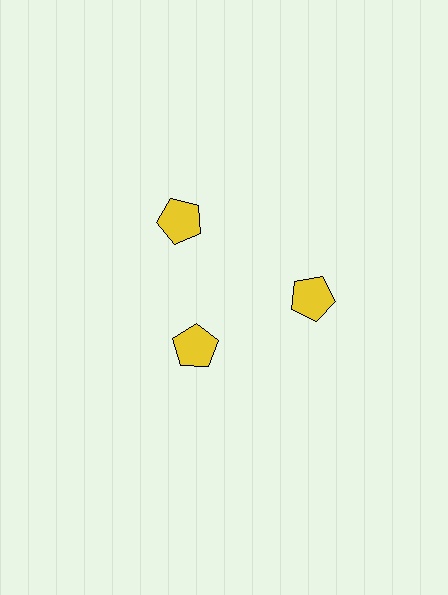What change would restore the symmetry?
The symmetry would be restored by moving it outward, back onto the ring so that all 3 pentagons sit at equal angles and equal distance from the center.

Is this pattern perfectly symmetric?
No. The 3 yellow pentagons are arranged in a ring, but one element near the 7 o'clock position is pulled inward toward the center, breaking the 3-fold rotational symmetry.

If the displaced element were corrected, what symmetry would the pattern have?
It would have 3-fold rotational symmetry — the pattern would map onto itself every 120 degrees.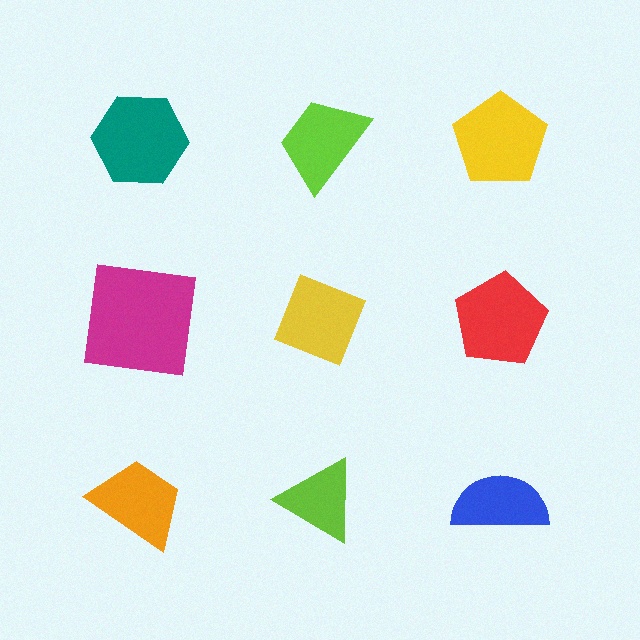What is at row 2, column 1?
A magenta square.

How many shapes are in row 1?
3 shapes.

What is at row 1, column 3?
A yellow pentagon.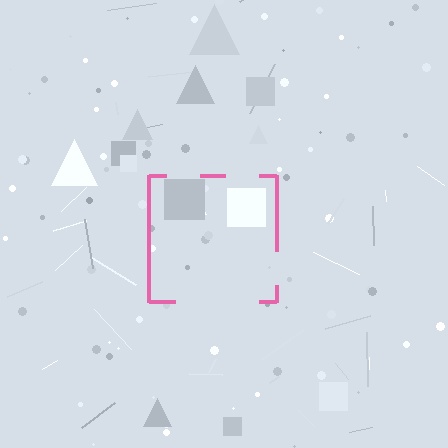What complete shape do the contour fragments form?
The contour fragments form a square.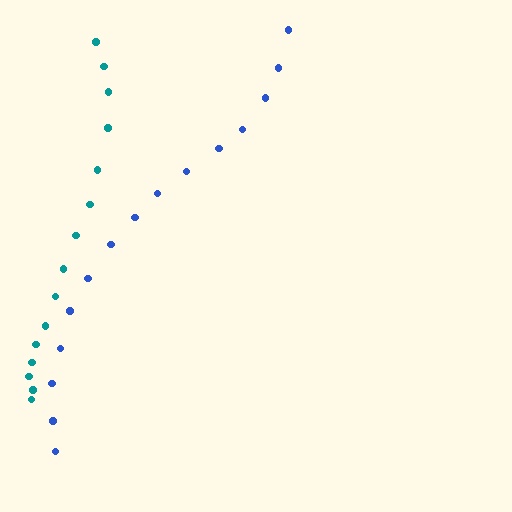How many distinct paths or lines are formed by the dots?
There are 2 distinct paths.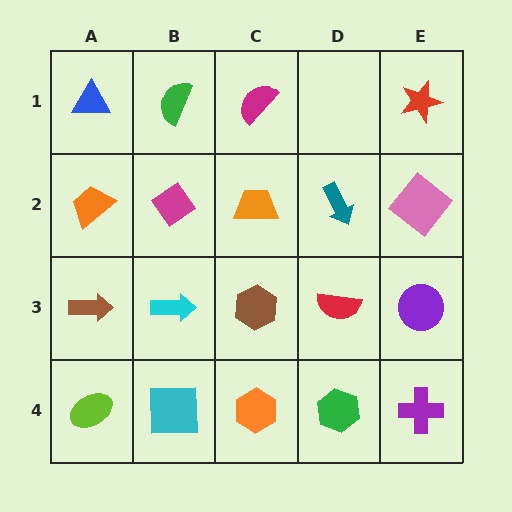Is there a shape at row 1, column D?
No, that cell is empty.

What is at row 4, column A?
A lime ellipse.